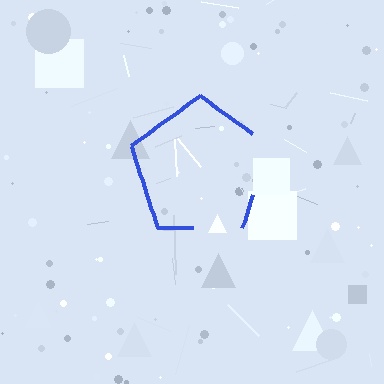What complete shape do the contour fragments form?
The contour fragments form a pentagon.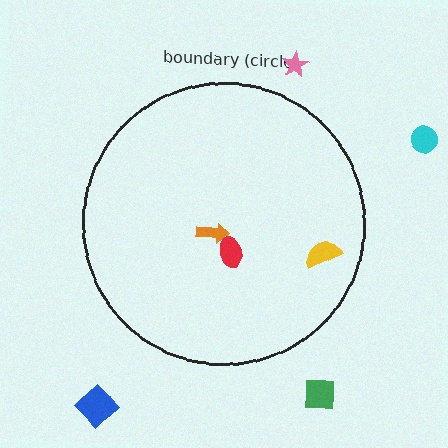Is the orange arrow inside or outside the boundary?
Inside.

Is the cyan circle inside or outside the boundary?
Outside.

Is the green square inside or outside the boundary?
Outside.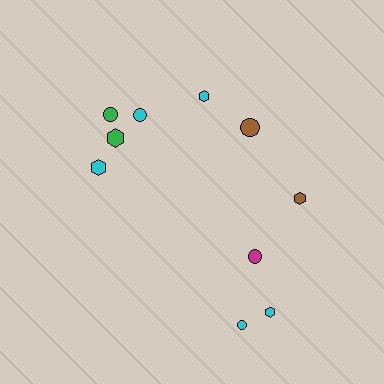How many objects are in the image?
There are 10 objects.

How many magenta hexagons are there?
There are no magenta hexagons.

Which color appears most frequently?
Cyan, with 5 objects.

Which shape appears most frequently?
Hexagon, with 5 objects.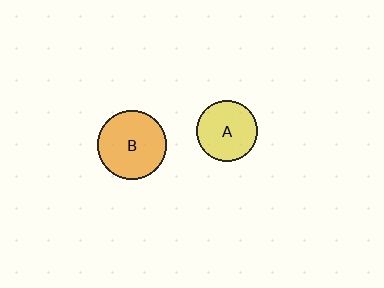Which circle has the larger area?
Circle B (orange).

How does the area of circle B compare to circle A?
Approximately 1.3 times.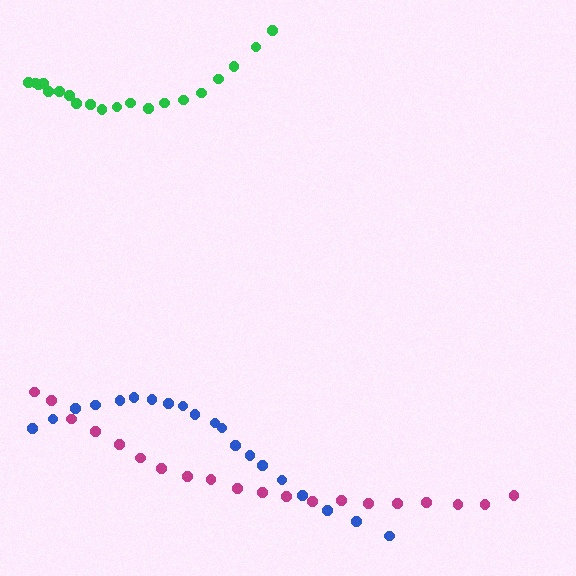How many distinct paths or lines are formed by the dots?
There are 3 distinct paths.